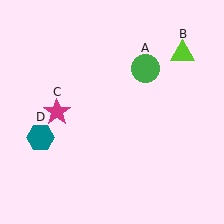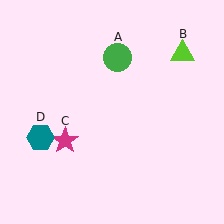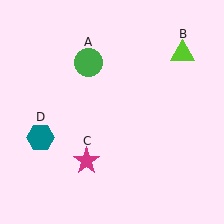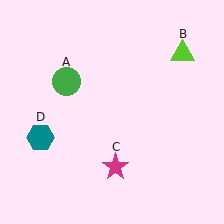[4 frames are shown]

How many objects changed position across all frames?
2 objects changed position: green circle (object A), magenta star (object C).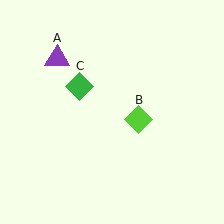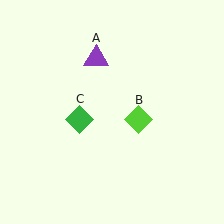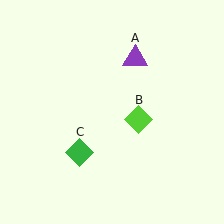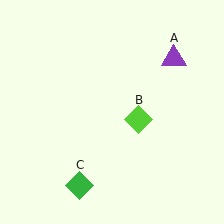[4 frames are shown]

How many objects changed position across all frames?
2 objects changed position: purple triangle (object A), green diamond (object C).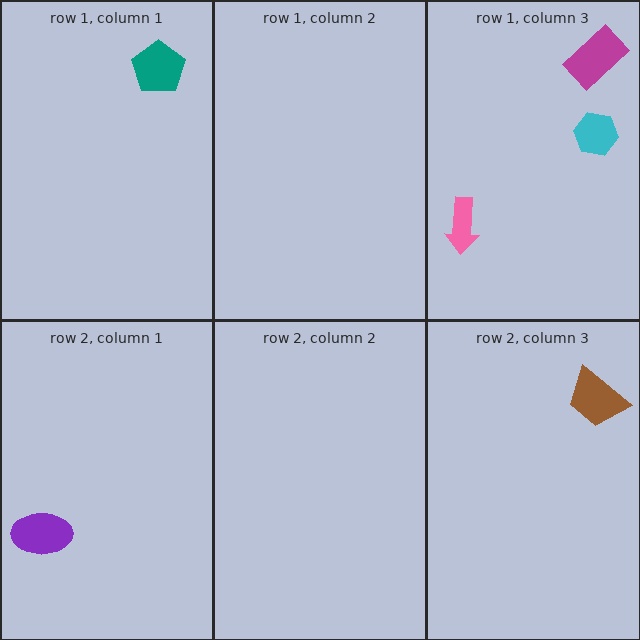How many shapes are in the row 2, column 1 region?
1.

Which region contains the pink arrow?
The row 1, column 3 region.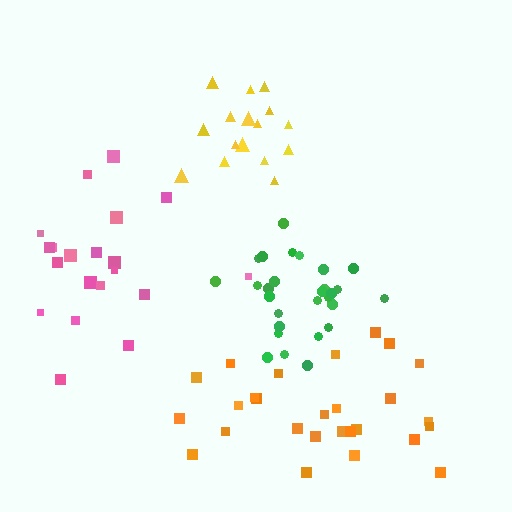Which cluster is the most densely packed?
Green.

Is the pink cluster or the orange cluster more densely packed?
Pink.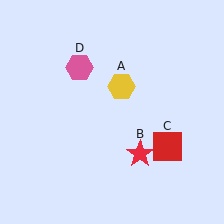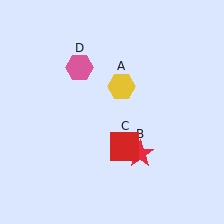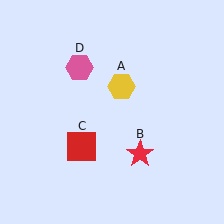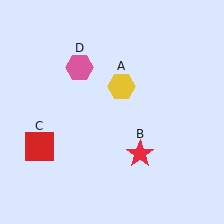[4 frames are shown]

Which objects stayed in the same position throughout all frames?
Yellow hexagon (object A) and red star (object B) and pink hexagon (object D) remained stationary.